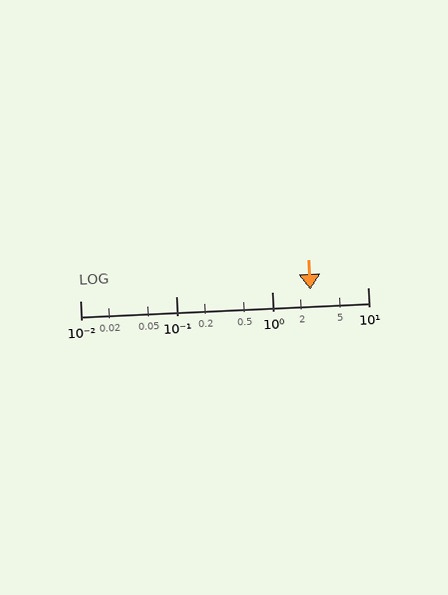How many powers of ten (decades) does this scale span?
The scale spans 3 decades, from 0.01 to 10.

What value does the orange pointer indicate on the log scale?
The pointer indicates approximately 2.5.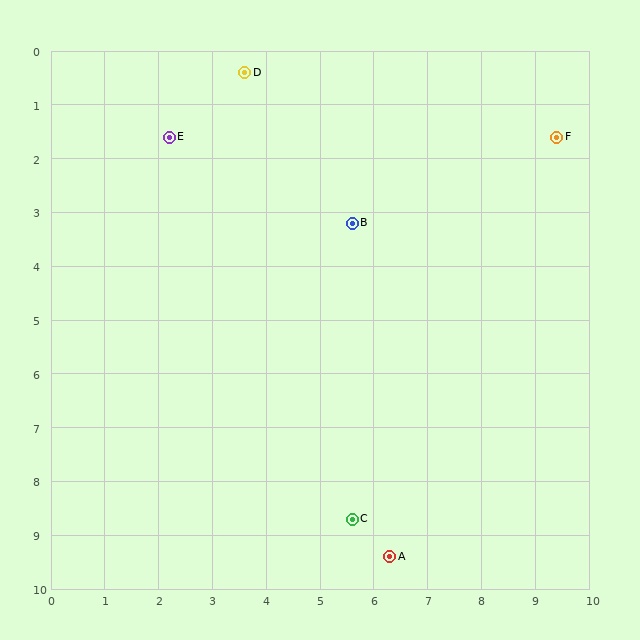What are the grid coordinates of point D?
Point D is at approximately (3.6, 0.4).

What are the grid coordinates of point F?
Point F is at approximately (9.4, 1.6).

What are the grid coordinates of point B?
Point B is at approximately (5.6, 3.2).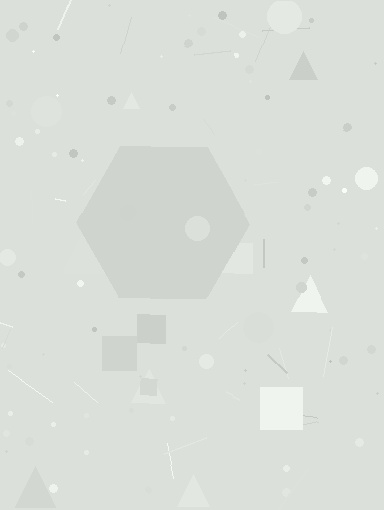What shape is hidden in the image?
A hexagon is hidden in the image.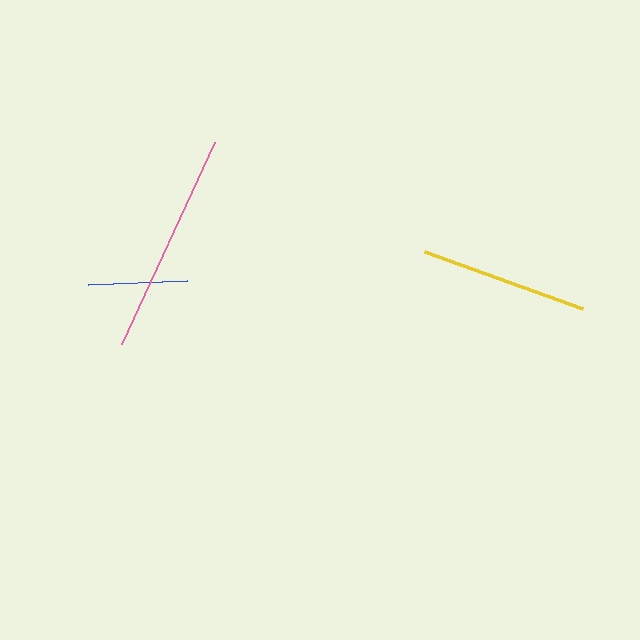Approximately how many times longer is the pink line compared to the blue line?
The pink line is approximately 2.2 times the length of the blue line.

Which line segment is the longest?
The pink line is the longest at approximately 222 pixels.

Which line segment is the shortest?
The blue line is the shortest at approximately 99 pixels.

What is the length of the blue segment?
The blue segment is approximately 99 pixels long.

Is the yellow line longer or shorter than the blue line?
The yellow line is longer than the blue line.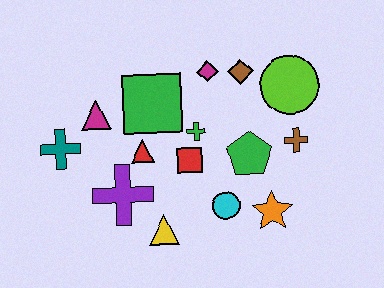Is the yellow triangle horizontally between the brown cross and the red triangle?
Yes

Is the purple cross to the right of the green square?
No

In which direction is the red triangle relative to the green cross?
The red triangle is to the left of the green cross.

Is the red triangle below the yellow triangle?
No